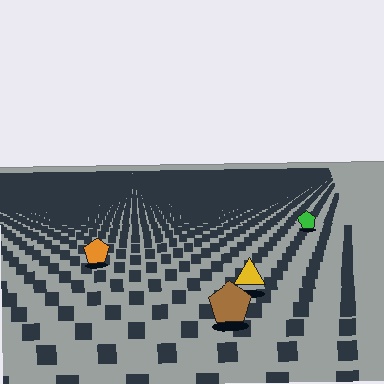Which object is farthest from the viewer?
The green pentagon is farthest from the viewer. It appears smaller and the ground texture around it is denser.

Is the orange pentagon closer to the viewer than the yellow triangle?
No. The yellow triangle is closer — you can tell from the texture gradient: the ground texture is coarser near it.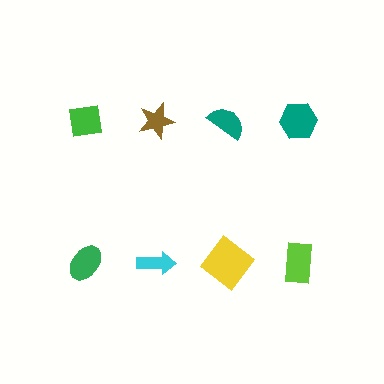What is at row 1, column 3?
A teal semicircle.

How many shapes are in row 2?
4 shapes.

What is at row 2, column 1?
A green ellipse.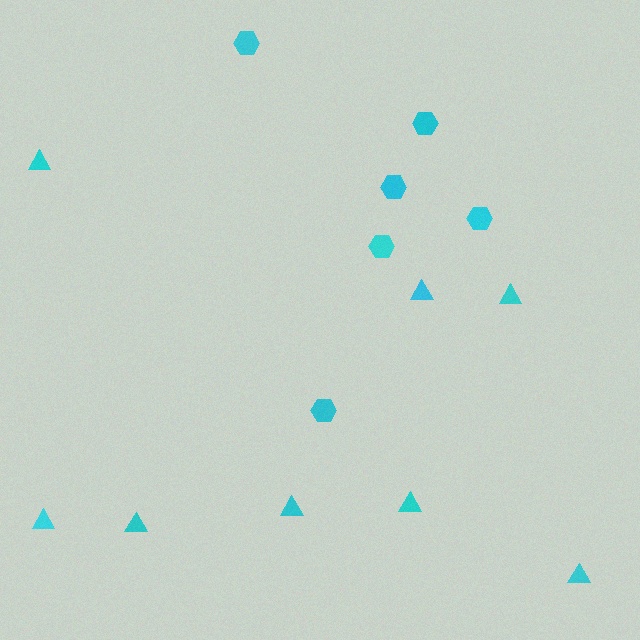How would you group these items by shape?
There are 2 groups: one group of hexagons (6) and one group of triangles (8).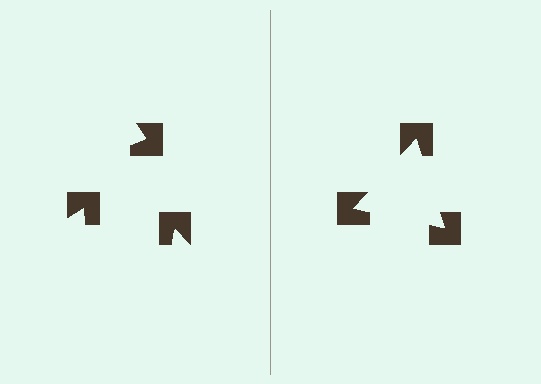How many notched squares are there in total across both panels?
6 — 3 on each side.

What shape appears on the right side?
An illusory triangle.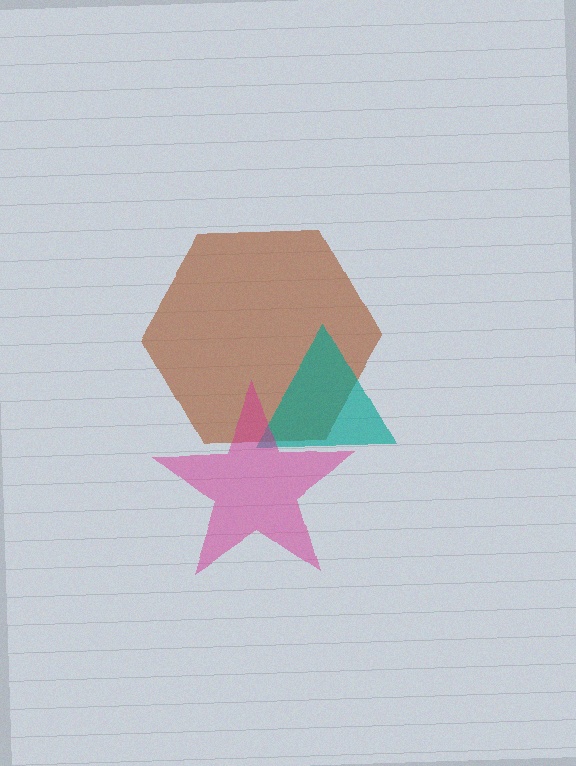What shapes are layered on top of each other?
The layered shapes are: a brown hexagon, a teal triangle, a magenta star.